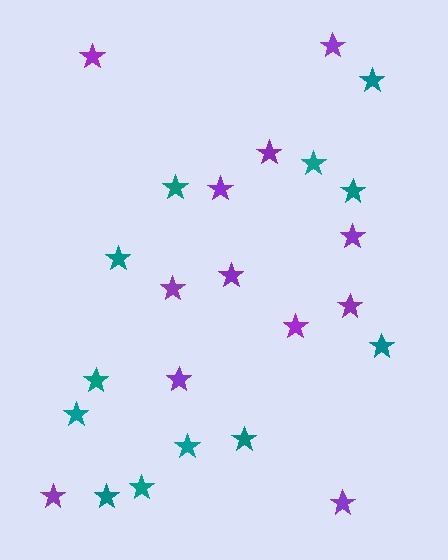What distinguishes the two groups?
There are 2 groups: one group of purple stars (12) and one group of teal stars (12).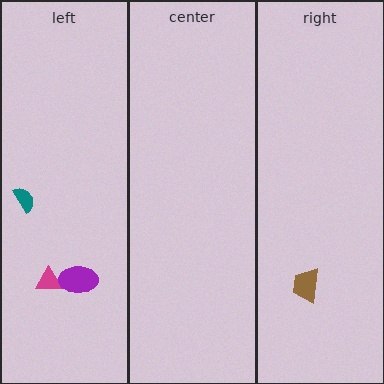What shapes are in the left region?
The magenta triangle, the purple ellipse, the teal semicircle.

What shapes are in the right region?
The brown trapezoid.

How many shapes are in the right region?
1.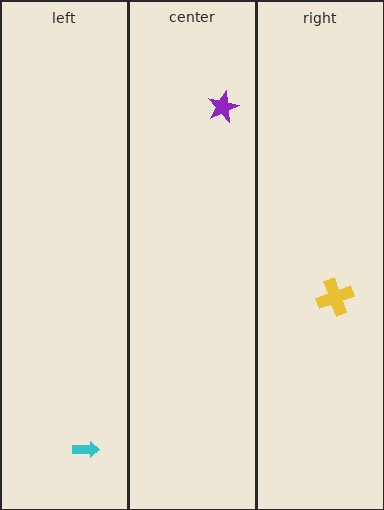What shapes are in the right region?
The yellow cross.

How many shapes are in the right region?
1.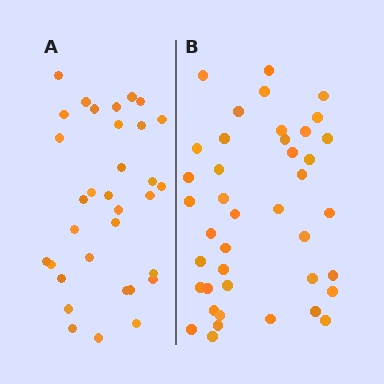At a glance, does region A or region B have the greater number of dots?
Region B (the right region) has more dots.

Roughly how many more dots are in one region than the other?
Region B has roughly 8 or so more dots than region A.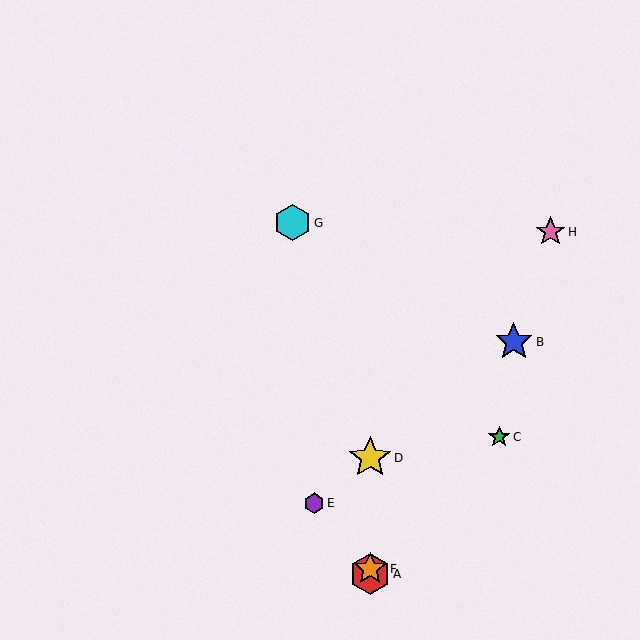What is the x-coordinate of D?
Object D is at x≈370.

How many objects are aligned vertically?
3 objects (A, D, F) are aligned vertically.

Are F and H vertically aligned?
No, F is at x≈370 and H is at x≈550.